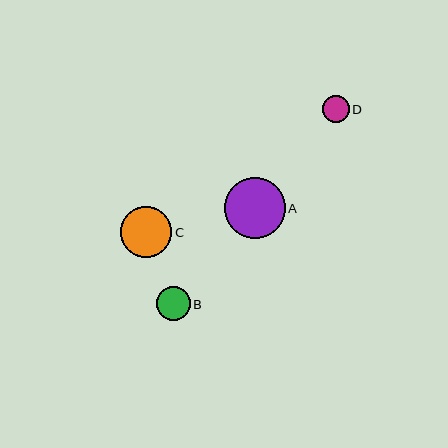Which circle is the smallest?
Circle D is the smallest with a size of approximately 27 pixels.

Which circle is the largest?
Circle A is the largest with a size of approximately 61 pixels.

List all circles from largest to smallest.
From largest to smallest: A, C, B, D.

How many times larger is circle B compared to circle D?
Circle B is approximately 1.3 times the size of circle D.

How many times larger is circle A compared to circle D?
Circle A is approximately 2.3 times the size of circle D.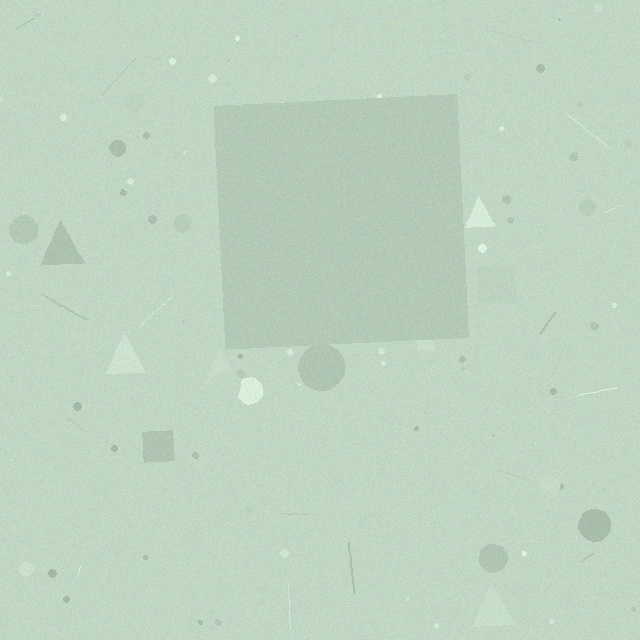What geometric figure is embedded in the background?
A square is embedded in the background.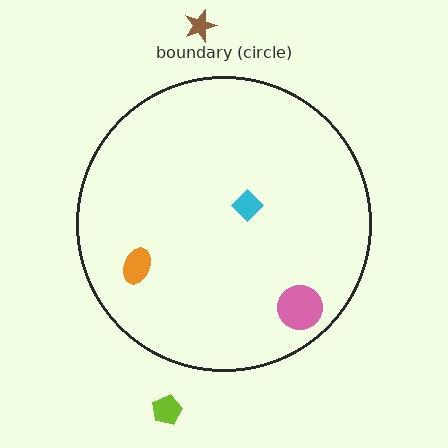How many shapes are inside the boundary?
3 inside, 2 outside.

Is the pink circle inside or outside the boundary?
Inside.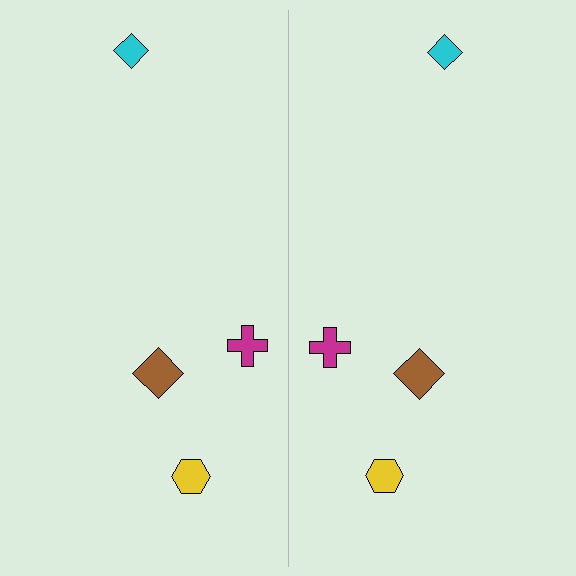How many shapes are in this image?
There are 8 shapes in this image.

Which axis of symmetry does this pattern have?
The pattern has a vertical axis of symmetry running through the center of the image.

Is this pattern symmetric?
Yes, this pattern has bilateral (reflection) symmetry.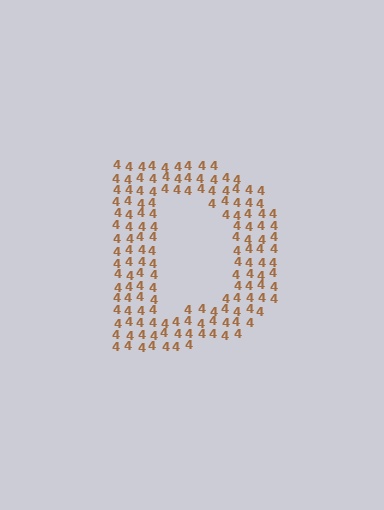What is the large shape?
The large shape is the letter D.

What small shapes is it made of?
It is made of small digit 4's.